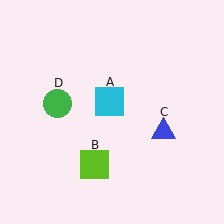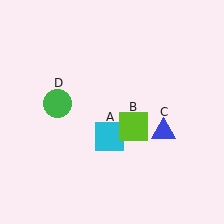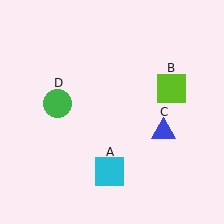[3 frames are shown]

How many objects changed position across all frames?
2 objects changed position: cyan square (object A), lime square (object B).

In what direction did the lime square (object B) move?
The lime square (object B) moved up and to the right.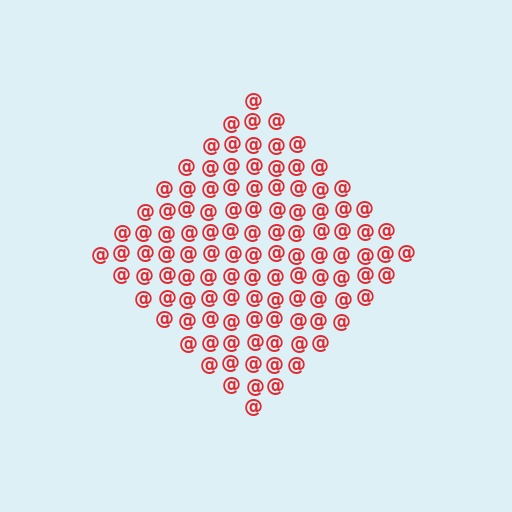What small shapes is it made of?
It is made of small at signs.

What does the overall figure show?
The overall figure shows a diamond.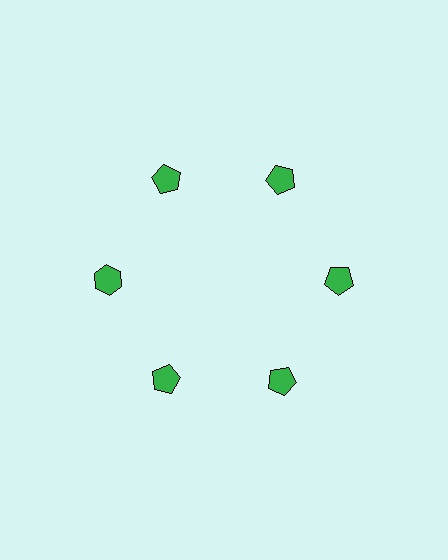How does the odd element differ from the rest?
It has a different shape: hexagon instead of pentagon.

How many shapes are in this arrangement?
There are 6 shapes arranged in a ring pattern.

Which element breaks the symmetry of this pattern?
The green hexagon at roughly the 9 o'clock position breaks the symmetry. All other shapes are green pentagons.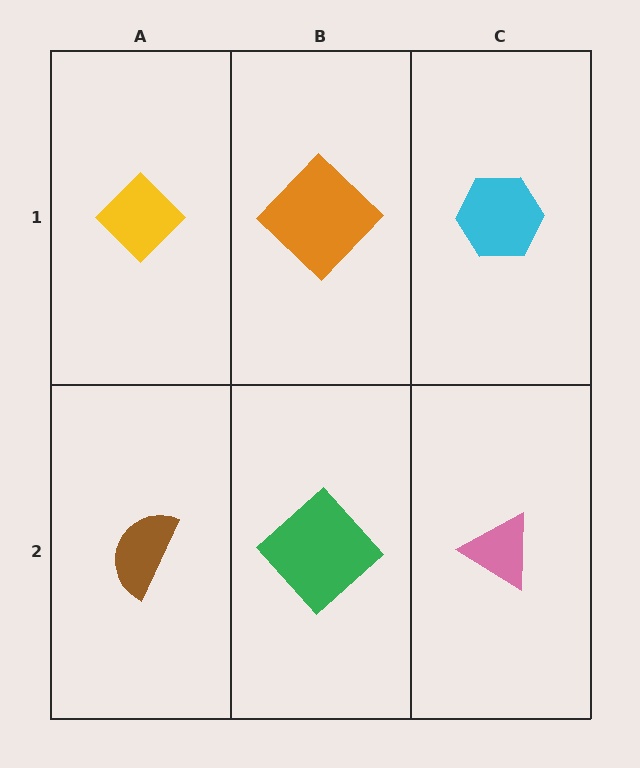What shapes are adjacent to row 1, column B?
A green diamond (row 2, column B), a yellow diamond (row 1, column A), a cyan hexagon (row 1, column C).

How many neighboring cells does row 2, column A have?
2.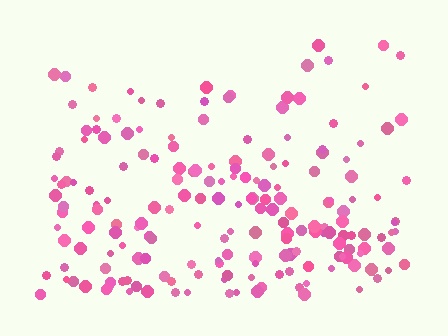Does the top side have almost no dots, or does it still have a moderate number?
Still a moderate number, just noticeably fewer than the bottom.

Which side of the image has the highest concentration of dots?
The bottom.